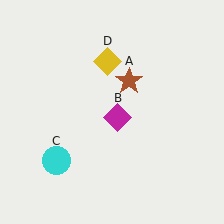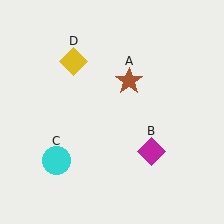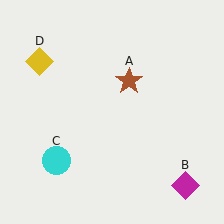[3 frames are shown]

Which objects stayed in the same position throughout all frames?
Brown star (object A) and cyan circle (object C) remained stationary.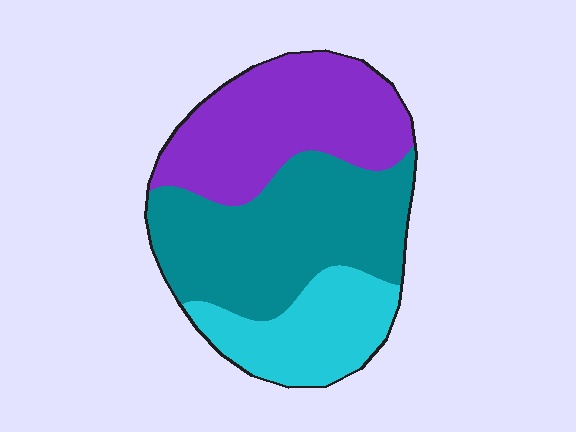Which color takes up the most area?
Teal, at roughly 45%.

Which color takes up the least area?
Cyan, at roughly 20%.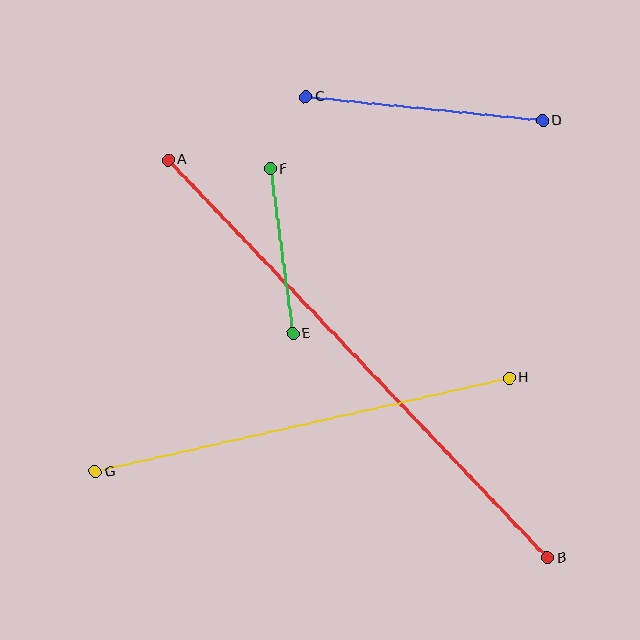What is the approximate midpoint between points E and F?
The midpoint is at approximately (282, 251) pixels.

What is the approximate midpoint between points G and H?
The midpoint is at approximately (302, 425) pixels.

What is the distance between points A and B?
The distance is approximately 550 pixels.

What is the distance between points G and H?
The distance is approximately 424 pixels.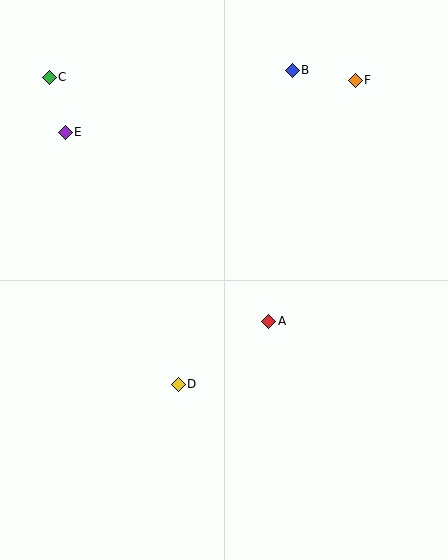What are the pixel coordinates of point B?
Point B is at (292, 70).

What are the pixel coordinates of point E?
Point E is at (65, 132).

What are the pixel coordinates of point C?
Point C is at (49, 77).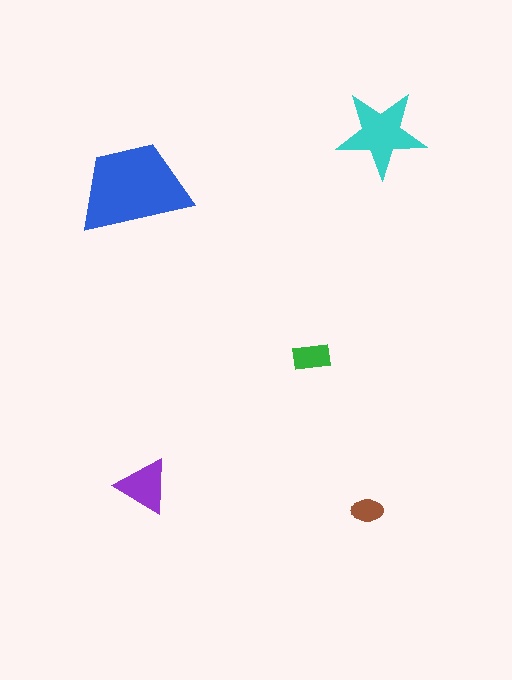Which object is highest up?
The cyan star is topmost.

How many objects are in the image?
There are 5 objects in the image.